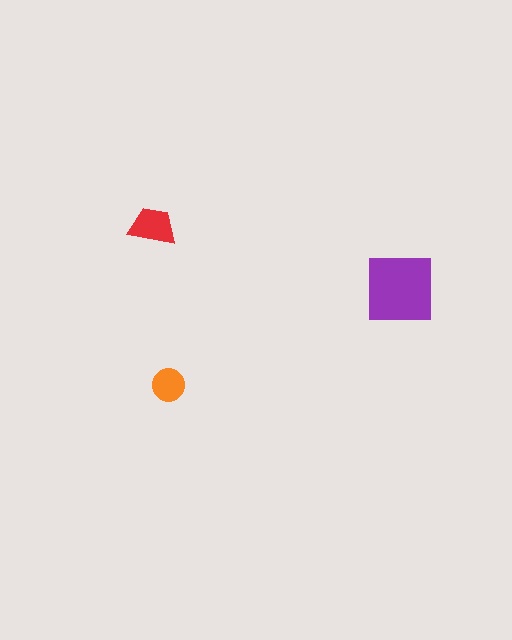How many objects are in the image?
There are 3 objects in the image.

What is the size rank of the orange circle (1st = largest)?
3rd.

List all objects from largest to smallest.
The purple square, the red trapezoid, the orange circle.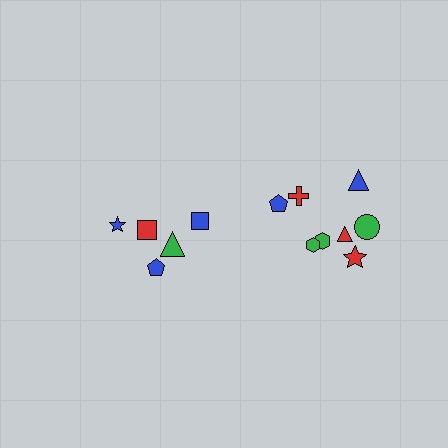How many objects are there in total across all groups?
There are 13 objects.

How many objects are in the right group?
There are 8 objects.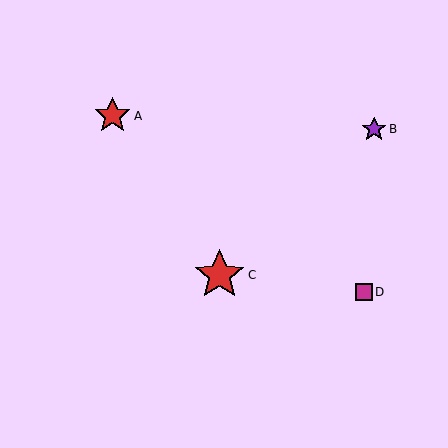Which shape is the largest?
The red star (labeled C) is the largest.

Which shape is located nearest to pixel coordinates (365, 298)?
The magenta square (labeled D) at (364, 292) is nearest to that location.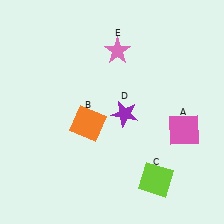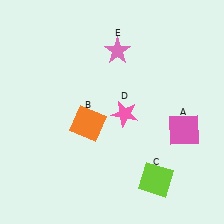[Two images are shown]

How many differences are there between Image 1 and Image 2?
There is 1 difference between the two images.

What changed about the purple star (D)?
In Image 1, D is purple. In Image 2, it changed to pink.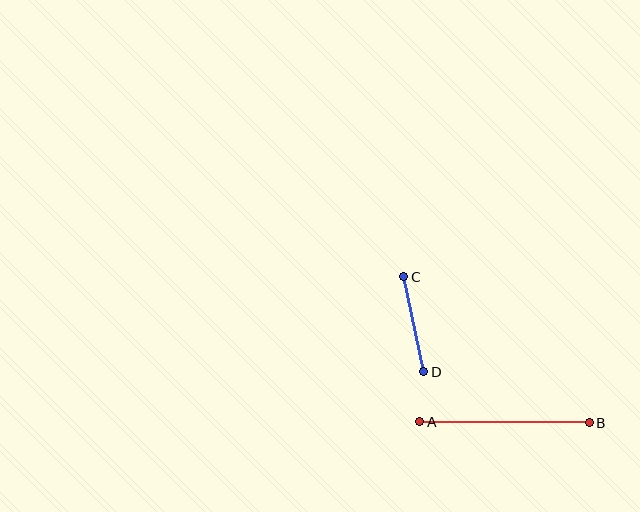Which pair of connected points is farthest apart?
Points A and B are farthest apart.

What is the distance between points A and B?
The distance is approximately 170 pixels.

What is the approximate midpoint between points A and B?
The midpoint is at approximately (505, 422) pixels.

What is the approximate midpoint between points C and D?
The midpoint is at approximately (414, 324) pixels.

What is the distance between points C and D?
The distance is approximately 97 pixels.